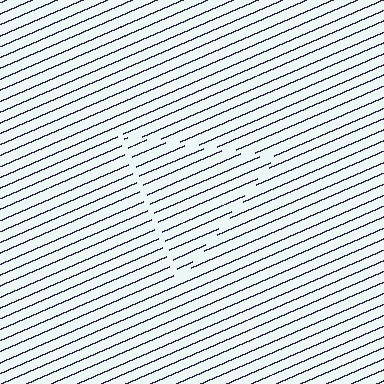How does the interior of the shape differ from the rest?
The interior of the shape contains the same grating, shifted by half a period — the contour is defined by the phase discontinuity where line-ends from the inner and outer gratings abut.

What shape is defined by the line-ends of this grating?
An illusory triangle. The interior of the shape contains the same grating, shifted by half a period — the contour is defined by the phase discontinuity where line-ends from the inner and outer gratings abut.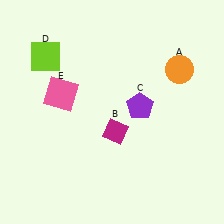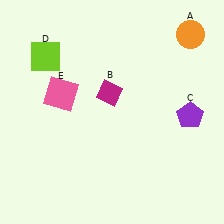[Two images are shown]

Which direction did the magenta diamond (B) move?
The magenta diamond (B) moved up.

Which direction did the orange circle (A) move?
The orange circle (A) moved up.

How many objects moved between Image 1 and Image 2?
3 objects moved between the two images.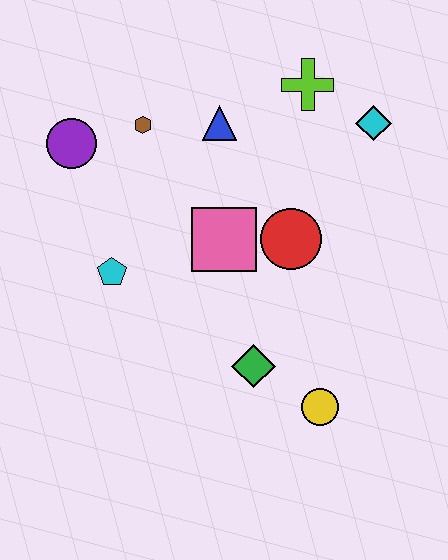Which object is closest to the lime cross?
The cyan diamond is closest to the lime cross.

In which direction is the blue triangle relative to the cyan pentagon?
The blue triangle is above the cyan pentagon.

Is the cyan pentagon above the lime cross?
No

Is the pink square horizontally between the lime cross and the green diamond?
No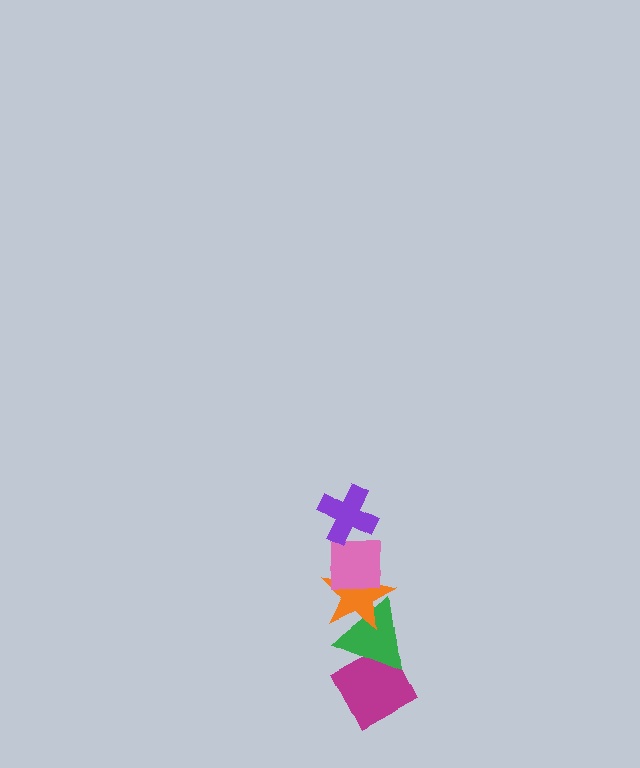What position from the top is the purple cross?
The purple cross is 1st from the top.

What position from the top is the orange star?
The orange star is 3rd from the top.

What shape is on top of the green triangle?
The orange star is on top of the green triangle.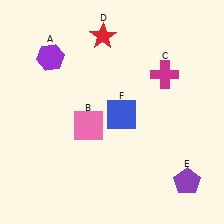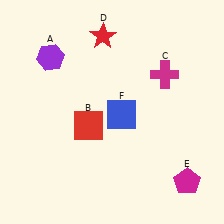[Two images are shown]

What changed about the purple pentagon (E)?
In Image 1, E is purple. In Image 2, it changed to magenta.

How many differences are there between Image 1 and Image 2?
There are 2 differences between the two images.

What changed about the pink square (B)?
In Image 1, B is pink. In Image 2, it changed to red.